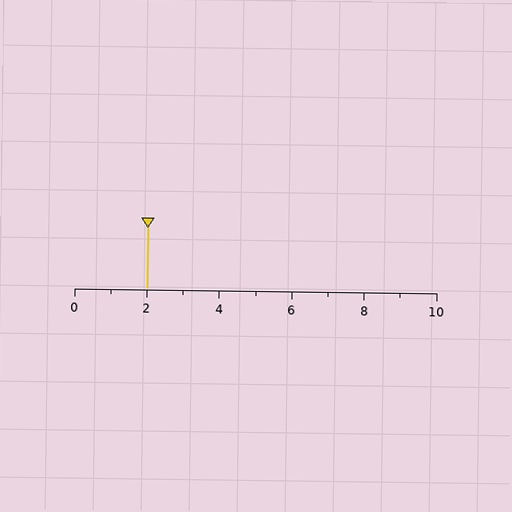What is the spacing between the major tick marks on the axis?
The major ticks are spaced 2 apart.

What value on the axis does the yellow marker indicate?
The marker indicates approximately 2.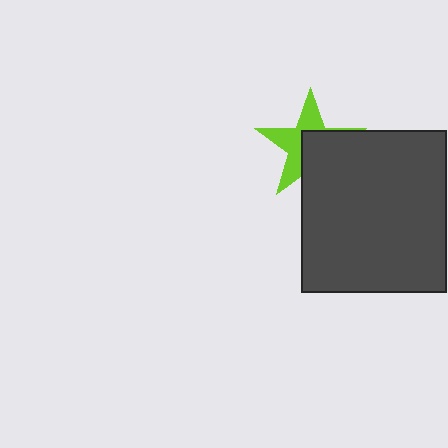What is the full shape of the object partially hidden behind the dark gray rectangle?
The partially hidden object is a lime star.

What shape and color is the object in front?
The object in front is a dark gray rectangle.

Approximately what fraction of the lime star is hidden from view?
Roughly 50% of the lime star is hidden behind the dark gray rectangle.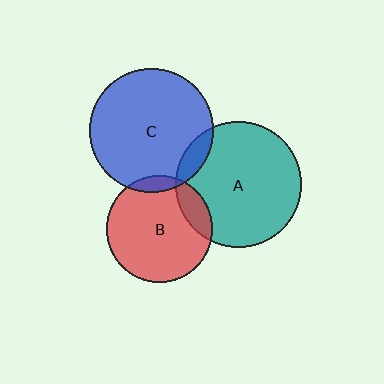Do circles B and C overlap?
Yes.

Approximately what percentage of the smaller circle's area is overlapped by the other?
Approximately 5%.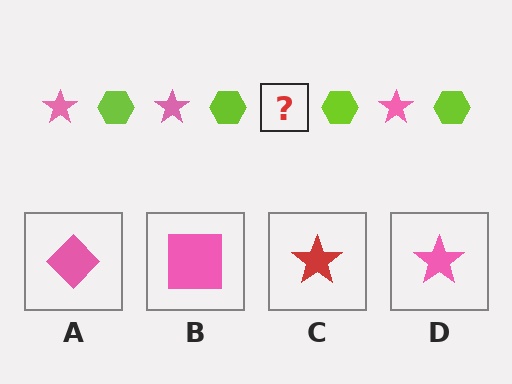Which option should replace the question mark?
Option D.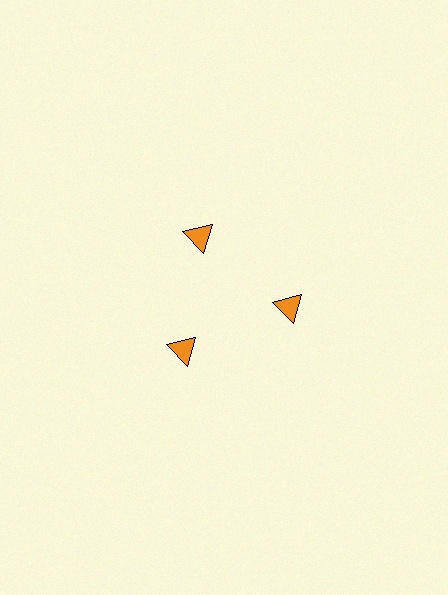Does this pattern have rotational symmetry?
Yes, this pattern has 3-fold rotational symmetry. It looks the same after rotating 120 degrees around the center.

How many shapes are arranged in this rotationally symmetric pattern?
There are 3 shapes, arranged in 3 groups of 1.